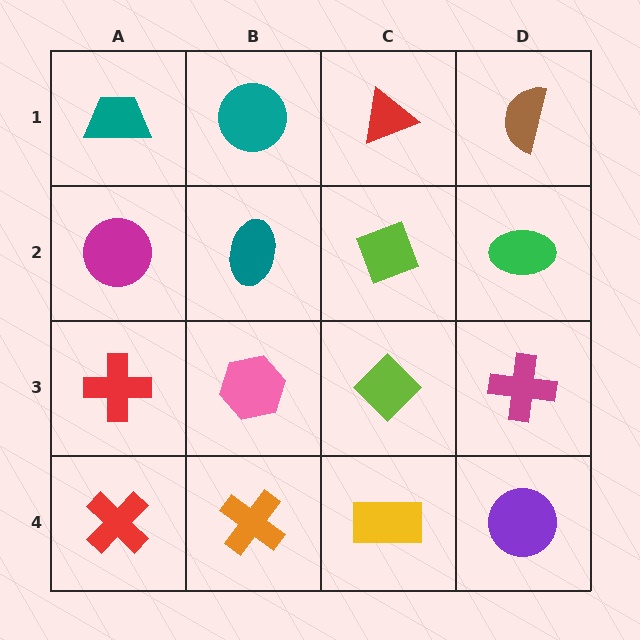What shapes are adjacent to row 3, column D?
A green ellipse (row 2, column D), a purple circle (row 4, column D), a lime diamond (row 3, column C).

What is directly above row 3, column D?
A green ellipse.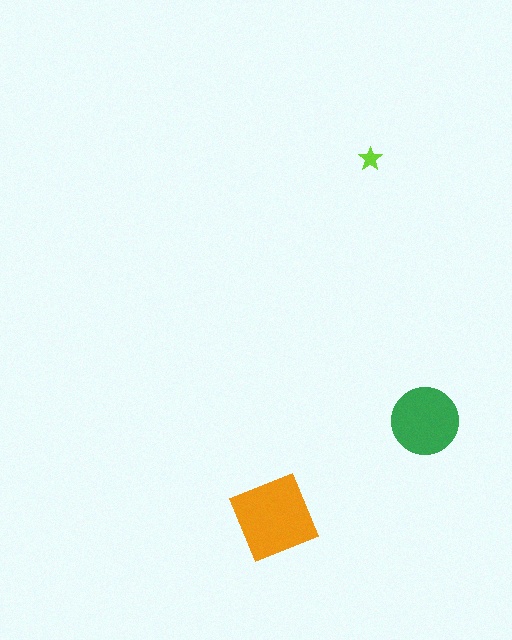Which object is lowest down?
The orange diamond is bottommost.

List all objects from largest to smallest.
The orange diamond, the green circle, the lime star.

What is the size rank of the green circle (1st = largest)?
2nd.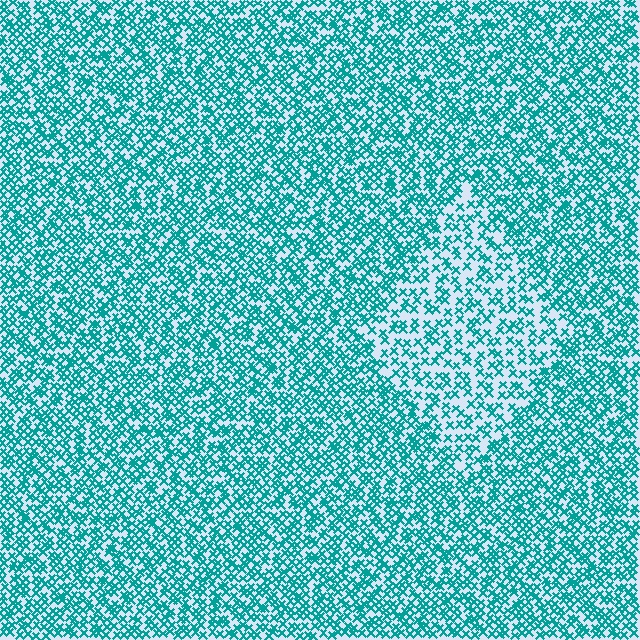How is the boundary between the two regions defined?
The boundary is defined by a change in element density (approximately 1.7x ratio). All elements are the same color, size, and shape.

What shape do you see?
I see a diamond.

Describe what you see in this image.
The image contains small teal elements arranged at two different densities. A diamond-shaped region is visible where the elements are less densely packed than the surrounding area.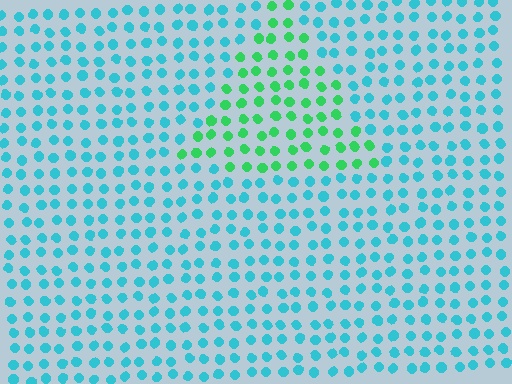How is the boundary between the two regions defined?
The boundary is defined purely by a slight shift in hue (about 49 degrees). Spacing, size, and orientation are identical on both sides.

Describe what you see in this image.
The image is filled with small cyan elements in a uniform arrangement. A triangle-shaped region is visible where the elements are tinted to a slightly different hue, forming a subtle color boundary.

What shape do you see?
I see a triangle.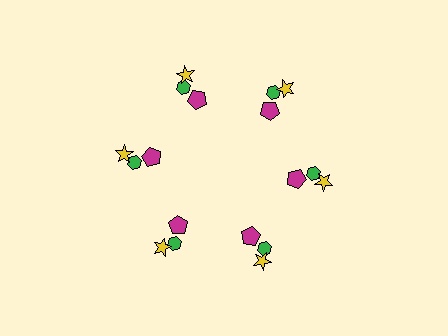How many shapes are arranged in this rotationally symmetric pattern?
There are 18 shapes, arranged in 6 groups of 3.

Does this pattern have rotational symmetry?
Yes, this pattern has 6-fold rotational symmetry. It looks the same after rotating 60 degrees around the center.